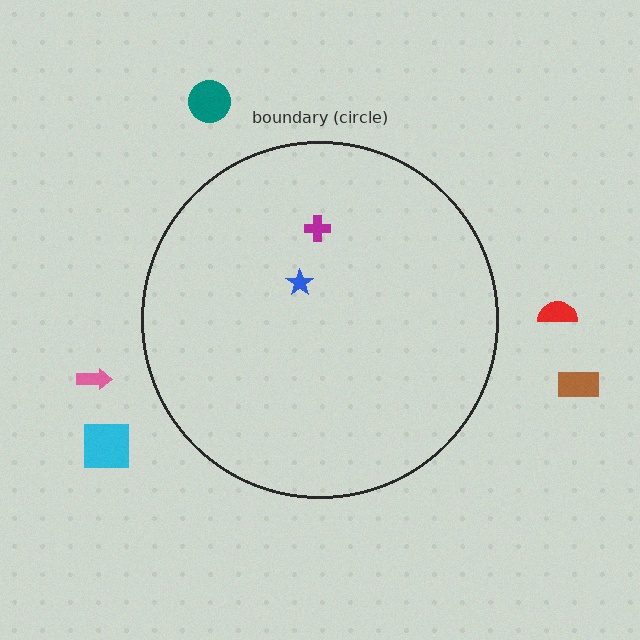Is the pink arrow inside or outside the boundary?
Outside.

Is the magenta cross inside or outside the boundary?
Inside.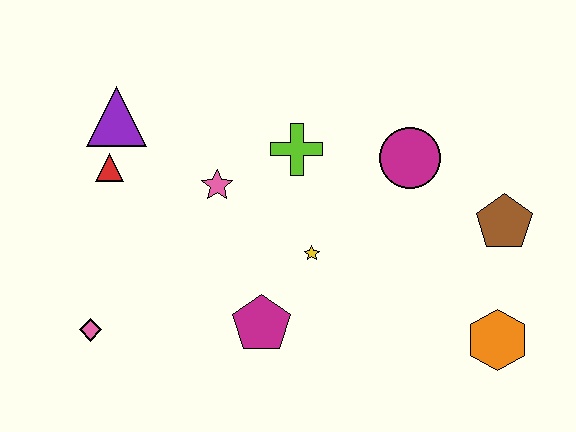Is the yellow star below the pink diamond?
No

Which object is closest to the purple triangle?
The red triangle is closest to the purple triangle.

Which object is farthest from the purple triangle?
The orange hexagon is farthest from the purple triangle.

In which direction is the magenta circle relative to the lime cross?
The magenta circle is to the right of the lime cross.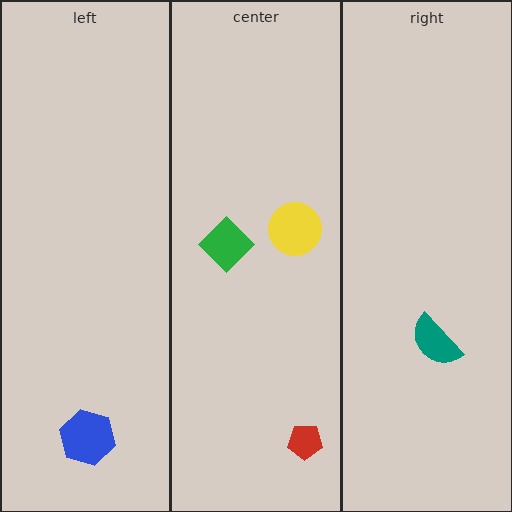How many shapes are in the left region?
1.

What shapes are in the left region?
The blue hexagon.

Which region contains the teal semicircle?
The right region.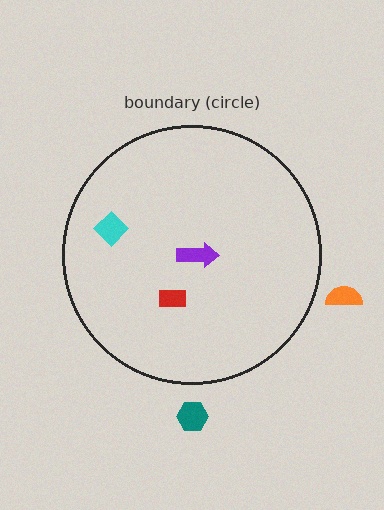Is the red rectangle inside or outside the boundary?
Inside.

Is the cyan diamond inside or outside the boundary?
Inside.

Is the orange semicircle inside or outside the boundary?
Outside.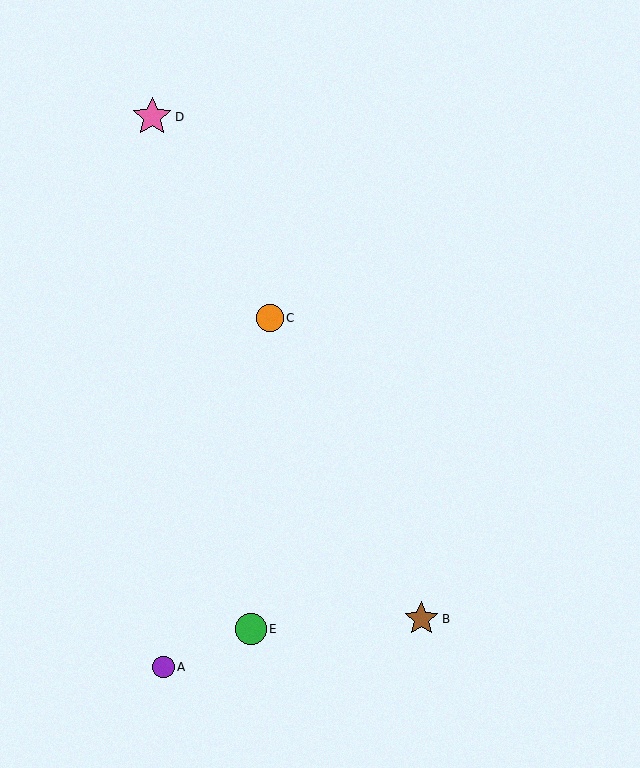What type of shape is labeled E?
Shape E is a green circle.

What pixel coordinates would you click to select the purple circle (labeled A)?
Click at (163, 667) to select the purple circle A.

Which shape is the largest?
The pink star (labeled D) is the largest.